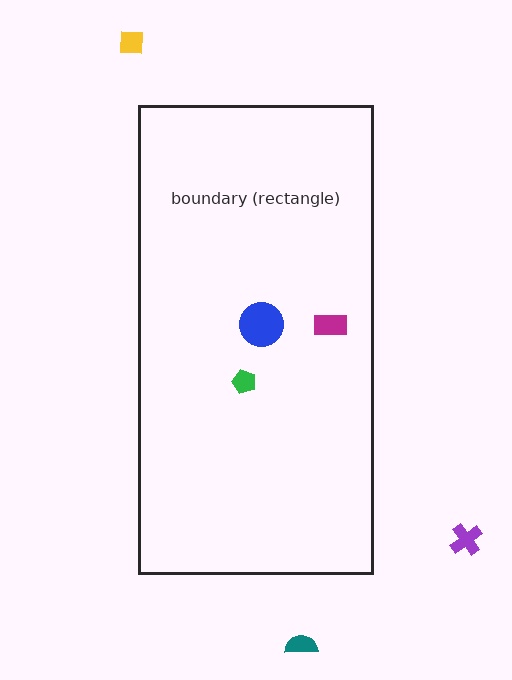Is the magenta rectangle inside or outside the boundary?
Inside.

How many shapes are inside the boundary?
3 inside, 3 outside.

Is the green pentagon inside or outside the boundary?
Inside.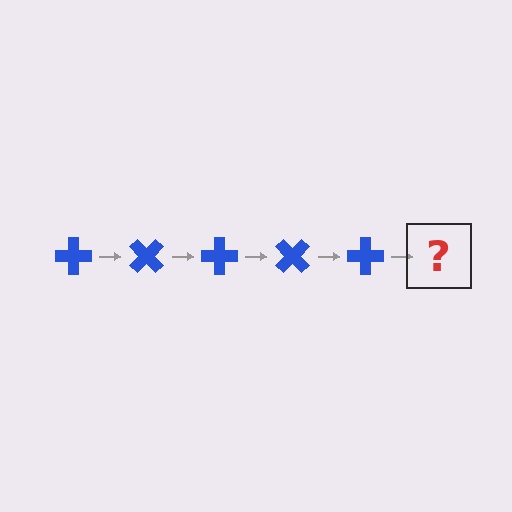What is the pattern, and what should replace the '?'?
The pattern is that the cross rotates 45 degrees each step. The '?' should be a blue cross rotated 225 degrees.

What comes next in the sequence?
The next element should be a blue cross rotated 225 degrees.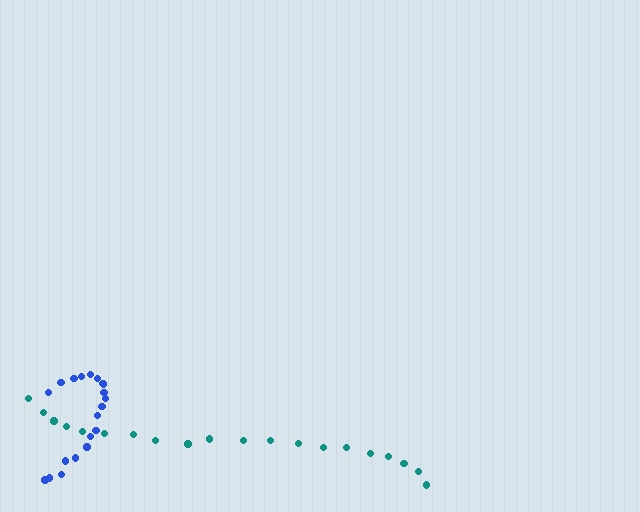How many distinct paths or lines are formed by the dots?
There are 2 distinct paths.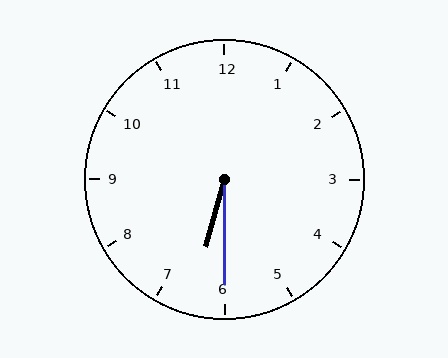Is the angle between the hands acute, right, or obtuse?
It is acute.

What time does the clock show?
6:30.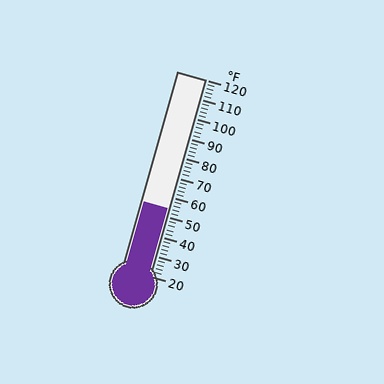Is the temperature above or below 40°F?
The temperature is above 40°F.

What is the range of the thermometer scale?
The thermometer scale ranges from 20°F to 120°F.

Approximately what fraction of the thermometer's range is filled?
The thermometer is filled to approximately 35% of its range.